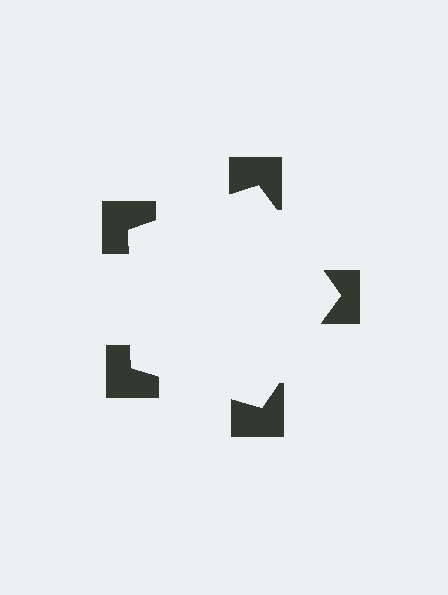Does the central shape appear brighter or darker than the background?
It typically appears slightly brighter than the background, even though no actual brightness change is drawn.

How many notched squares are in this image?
There are 5 — one at each vertex of the illusory pentagon.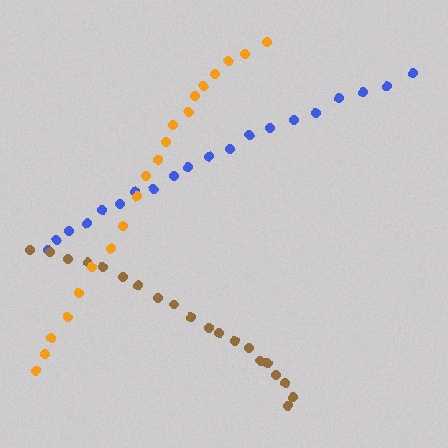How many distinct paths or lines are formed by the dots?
There are 3 distinct paths.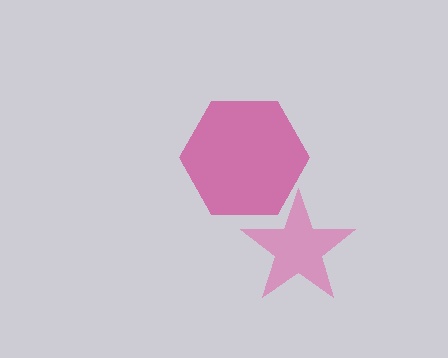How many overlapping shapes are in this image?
There are 2 overlapping shapes in the image.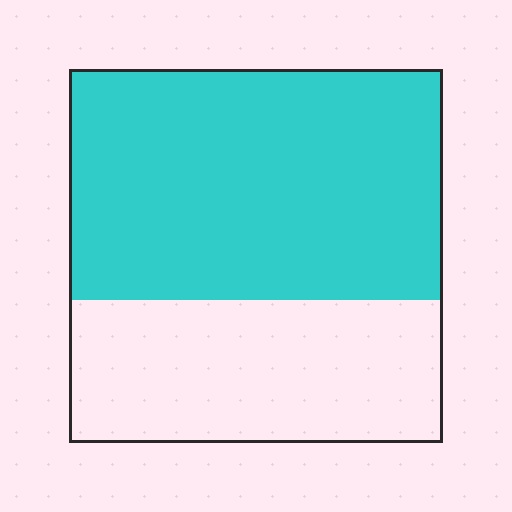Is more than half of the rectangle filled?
Yes.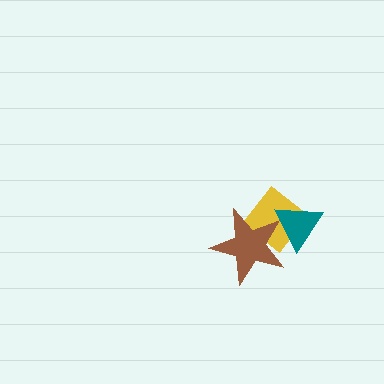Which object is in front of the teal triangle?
The brown star is in front of the teal triangle.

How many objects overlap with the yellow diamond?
2 objects overlap with the yellow diamond.